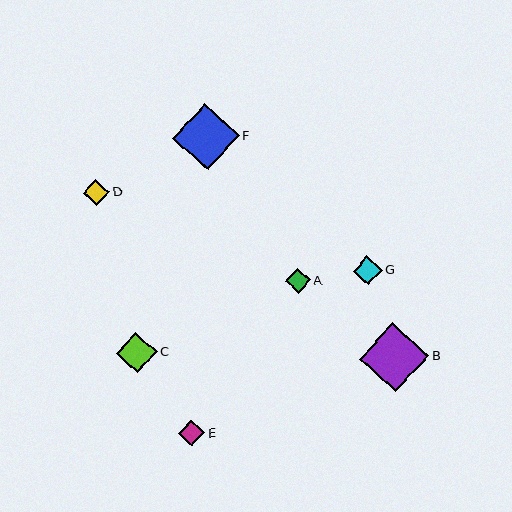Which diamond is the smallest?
Diamond A is the smallest with a size of approximately 25 pixels.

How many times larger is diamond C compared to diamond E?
Diamond C is approximately 1.5 times the size of diamond E.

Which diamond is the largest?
Diamond B is the largest with a size of approximately 69 pixels.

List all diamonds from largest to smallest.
From largest to smallest: B, F, C, G, E, D, A.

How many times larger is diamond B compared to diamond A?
Diamond B is approximately 2.8 times the size of diamond A.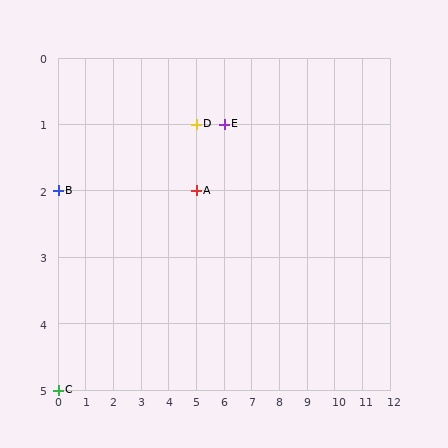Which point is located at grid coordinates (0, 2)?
Point B is at (0, 2).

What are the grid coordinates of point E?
Point E is at grid coordinates (6, 1).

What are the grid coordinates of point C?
Point C is at grid coordinates (0, 5).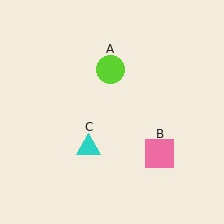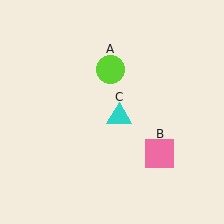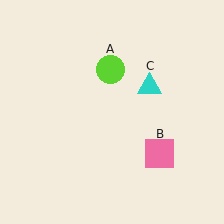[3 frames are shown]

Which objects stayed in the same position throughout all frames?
Lime circle (object A) and pink square (object B) remained stationary.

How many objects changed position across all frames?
1 object changed position: cyan triangle (object C).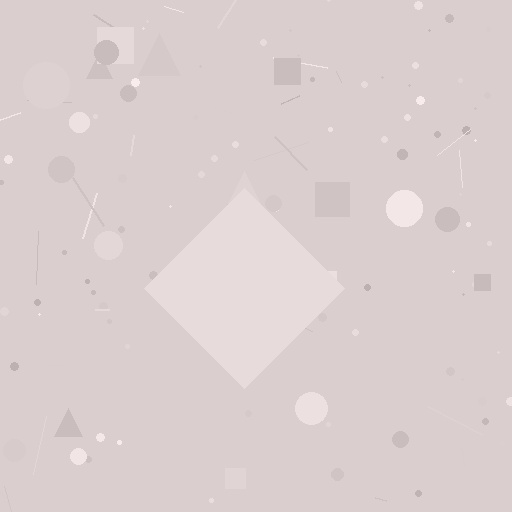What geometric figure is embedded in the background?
A diamond is embedded in the background.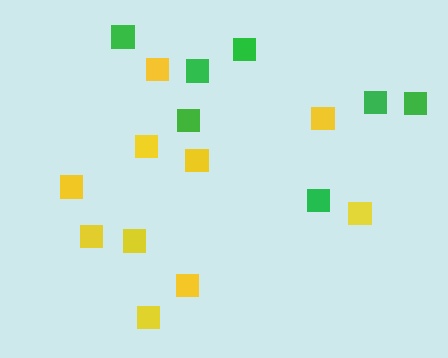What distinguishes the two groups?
There are 2 groups: one group of green squares (7) and one group of yellow squares (10).